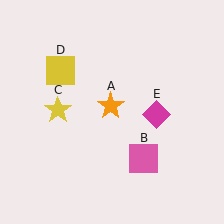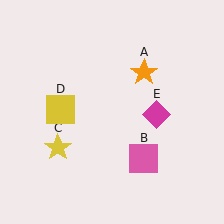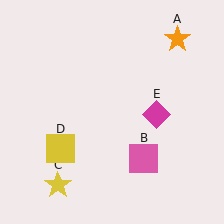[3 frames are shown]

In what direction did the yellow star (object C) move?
The yellow star (object C) moved down.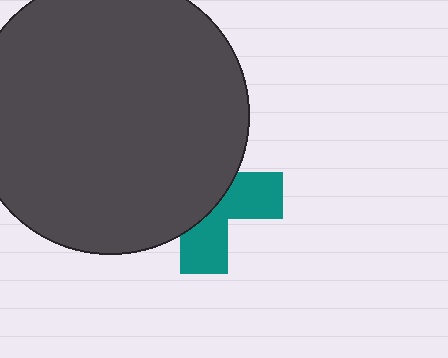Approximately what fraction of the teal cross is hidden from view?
Roughly 59% of the teal cross is hidden behind the dark gray circle.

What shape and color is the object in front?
The object in front is a dark gray circle.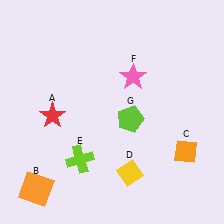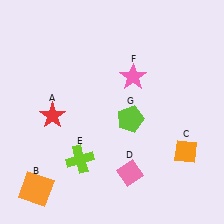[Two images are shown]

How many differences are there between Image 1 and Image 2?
There is 1 difference between the two images.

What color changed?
The diamond (D) changed from yellow in Image 1 to pink in Image 2.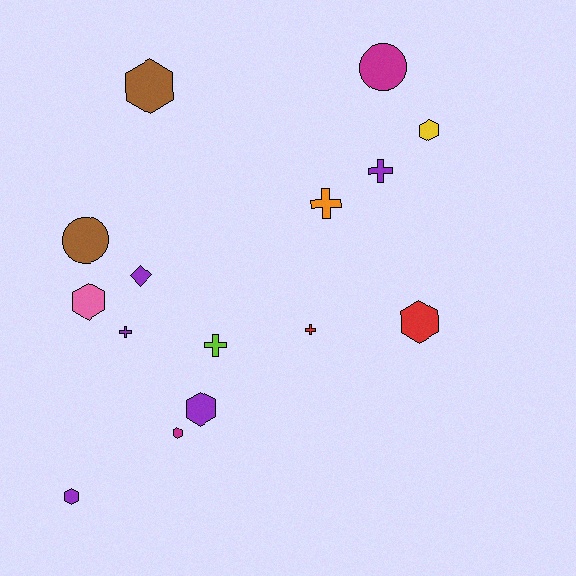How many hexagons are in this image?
There are 7 hexagons.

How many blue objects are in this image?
There are no blue objects.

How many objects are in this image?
There are 15 objects.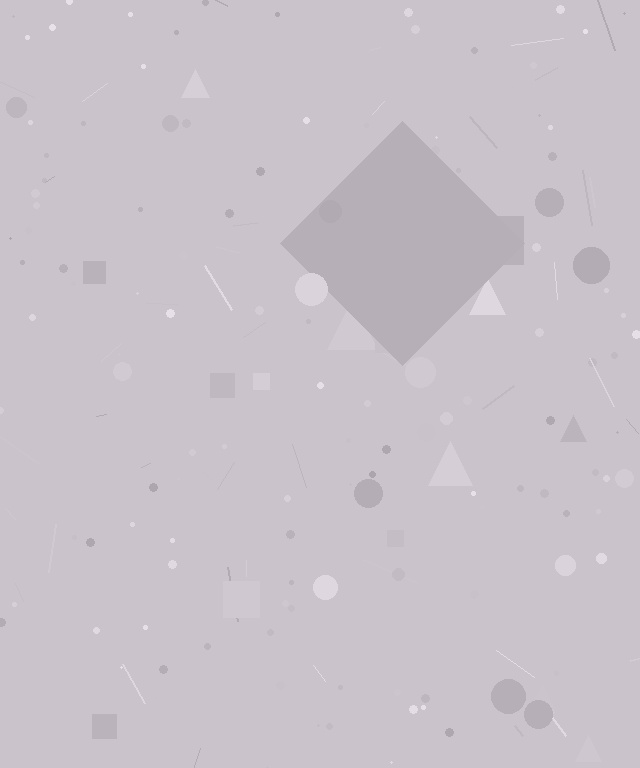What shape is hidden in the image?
A diamond is hidden in the image.